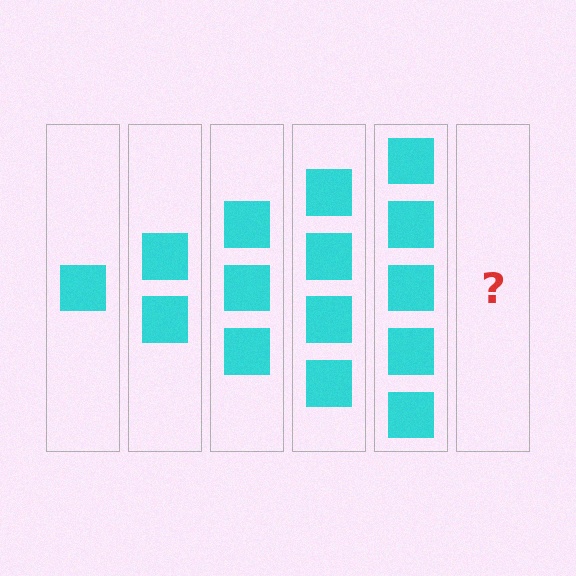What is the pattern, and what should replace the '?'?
The pattern is that each step adds one more square. The '?' should be 6 squares.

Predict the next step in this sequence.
The next step is 6 squares.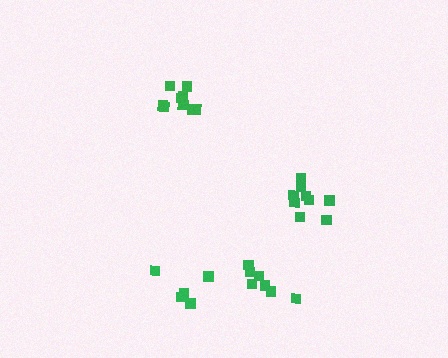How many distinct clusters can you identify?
There are 4 distinct clusters.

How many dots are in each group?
Group 1: 9 dots, Group 2: 5 dots, Group 3: 9 dots, Group 4: 7 dots (30 total).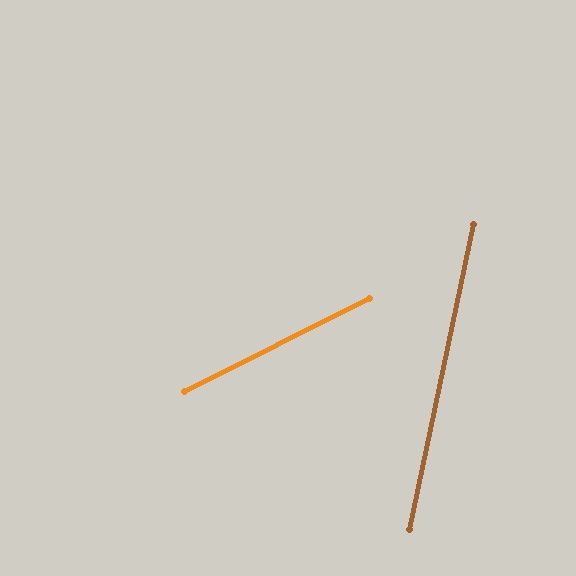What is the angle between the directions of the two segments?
Approximately 51 degrees.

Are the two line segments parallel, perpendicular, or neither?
Neither parallel nor perpendicular — they differ by about 51°.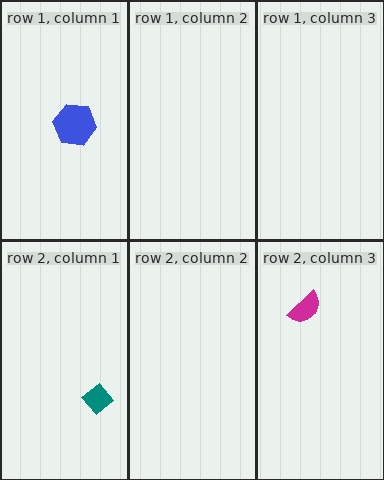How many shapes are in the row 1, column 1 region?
1.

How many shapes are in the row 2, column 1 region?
1.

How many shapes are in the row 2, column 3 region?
1.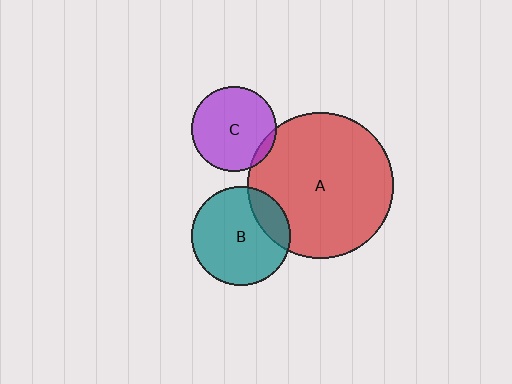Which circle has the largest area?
Circle A (red).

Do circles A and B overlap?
Yes.